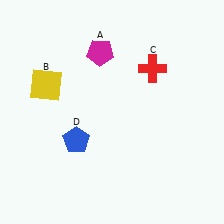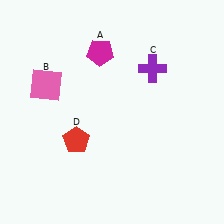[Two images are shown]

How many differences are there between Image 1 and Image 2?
There are 3 differences between the two images.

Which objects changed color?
B changed from yellow to pink. C changed from red to purple. D changed from blue to red.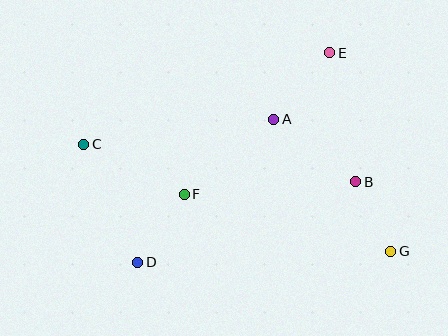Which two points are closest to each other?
Points B and G are closest to each other.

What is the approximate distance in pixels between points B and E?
The distance between B and E is approximately 132 pixels.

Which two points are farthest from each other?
Points C and G are farthest from each other.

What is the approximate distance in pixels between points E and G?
The distance between E and G is approximately 208 pixels.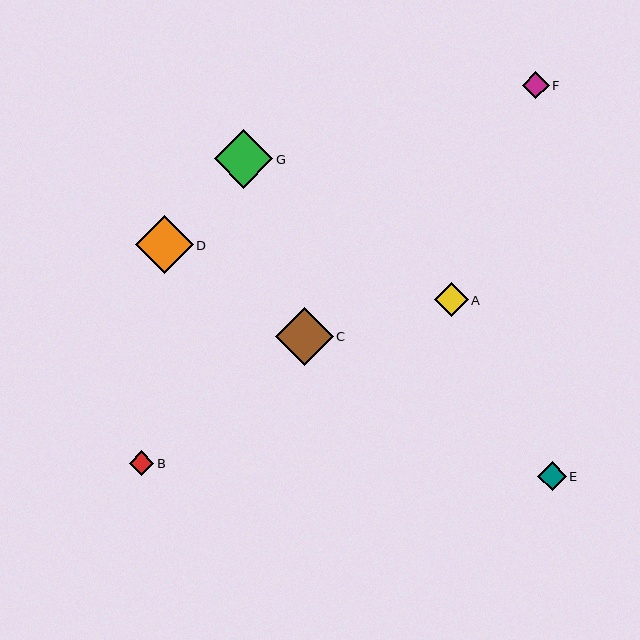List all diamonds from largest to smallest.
From largest to smallest: G, C, D, A, E, F, B.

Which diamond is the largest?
Diamond G is the largest with a size of approximately 58 pixels.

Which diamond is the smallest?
Diamond B is the smallest with a size of approximately 24 pixels.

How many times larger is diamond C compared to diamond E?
Diamond C is approximately 2.0 times the size of diamond E.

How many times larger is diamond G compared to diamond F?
Diamond G is approximately 2.2 times the size of diamond F.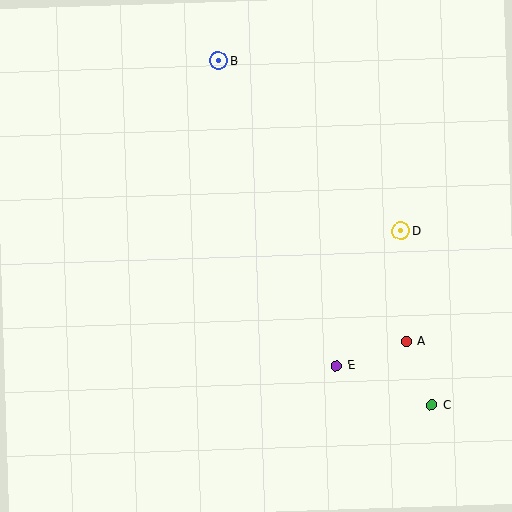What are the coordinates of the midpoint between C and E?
The midpoint between C and E is at (384, 386).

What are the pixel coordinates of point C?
Point C is at (432, 405).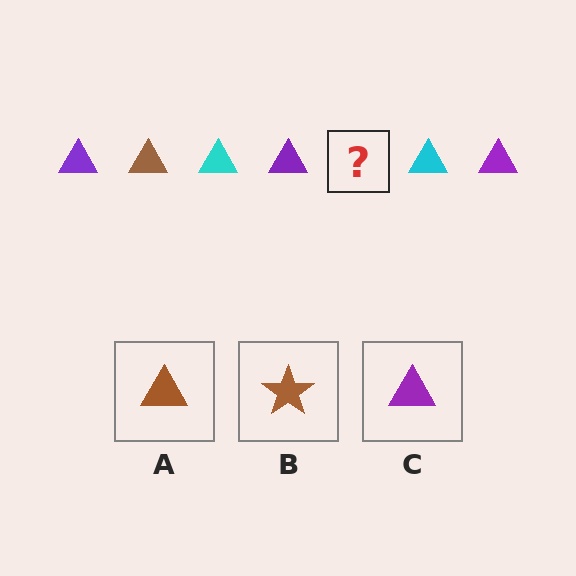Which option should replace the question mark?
Option A.